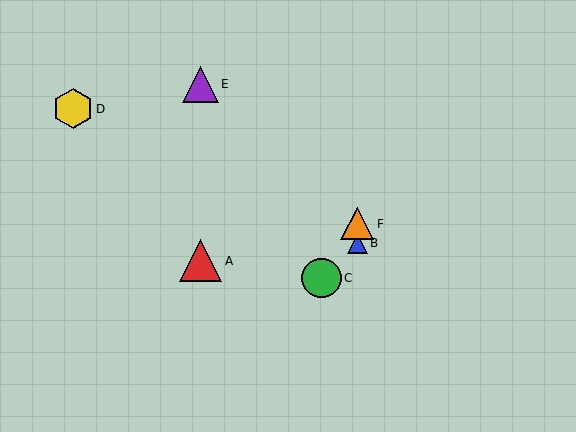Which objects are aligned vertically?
Objects B, F are aligned vertically.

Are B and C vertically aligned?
No, B is at x≈357 and C is at x≈321.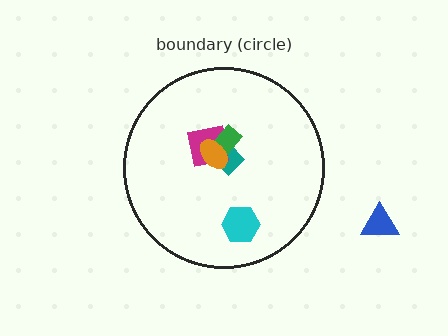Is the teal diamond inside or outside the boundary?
Inside.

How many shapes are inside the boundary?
5 inside, 1 outside.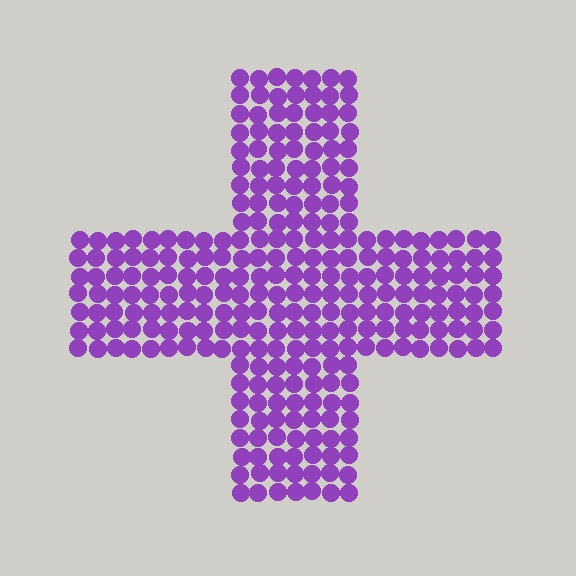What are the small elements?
The small elements are circles.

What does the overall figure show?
The overall figure shows a cross.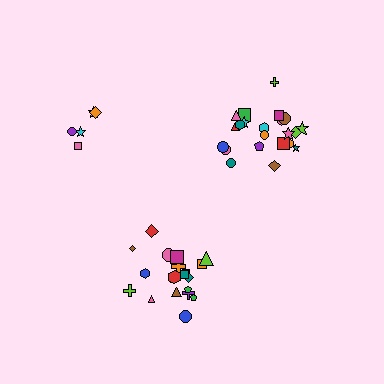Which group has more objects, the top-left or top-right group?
The top-right group.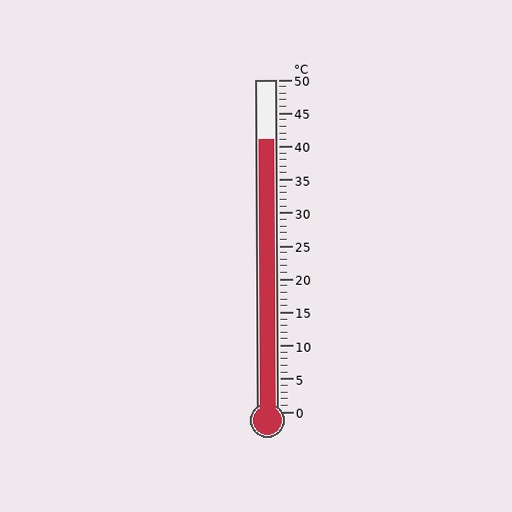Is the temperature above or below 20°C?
The temperature is above 20°C.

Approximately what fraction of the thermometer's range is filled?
The thermometer is filled to approximately 80% of its range.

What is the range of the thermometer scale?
The thermometer scale ranges from 0°C to 50°C.